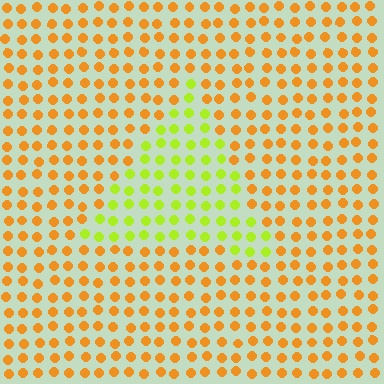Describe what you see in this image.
The image is filled with small orange elements in a uniform arrangement. A triangle-shaped region is visible where the elements are tinted to a slightly different hue, forming a subtle color boundary.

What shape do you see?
I see a triangle.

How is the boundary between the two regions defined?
The boundary is defined purely by a slight shift in hue (about 48 degrees). Spacing, size, and orientation are identical on both sides.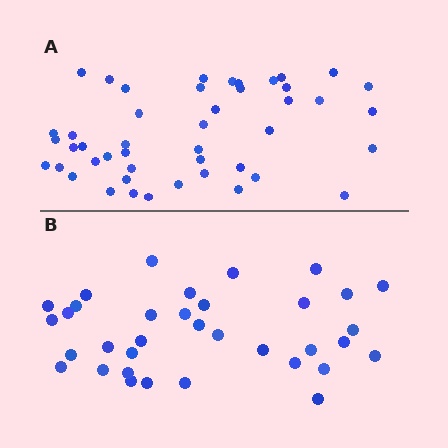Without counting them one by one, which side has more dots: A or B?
Region A (the top region) has more dots.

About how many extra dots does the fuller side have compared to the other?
Region A has roughly 12 or so more dots than region B.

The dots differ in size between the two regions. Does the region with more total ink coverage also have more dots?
No. Region B has more total ink coverage because its dots are larger, but region A actually contains more individual dots. Total area can be misleading — the number of items is what matters here.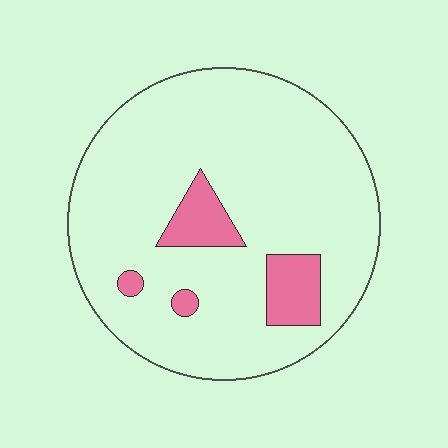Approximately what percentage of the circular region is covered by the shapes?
Approximately 10%.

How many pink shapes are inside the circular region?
4.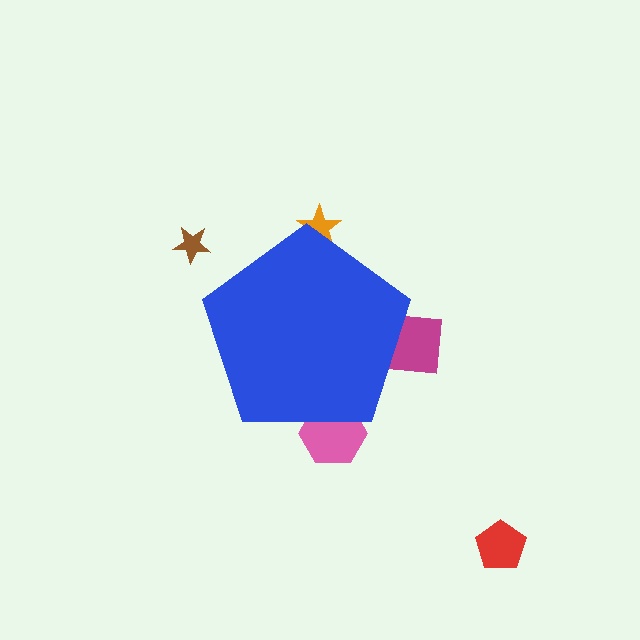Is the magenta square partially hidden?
Yes, the magenta square is partially hidden behind the blue pentagon.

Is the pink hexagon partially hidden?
Yes, the pink hexagon is partially hidden behind the blue pentagon.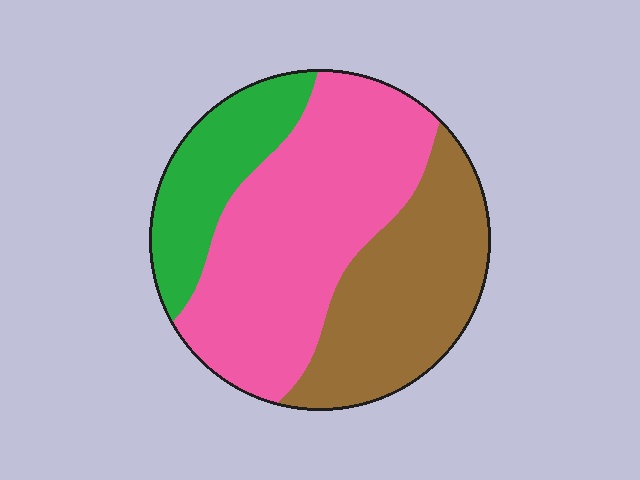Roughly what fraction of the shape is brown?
Brown covers around 30% of the shape.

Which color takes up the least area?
Green, at roughly 20%.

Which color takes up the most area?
Pink, at roughly 50%.